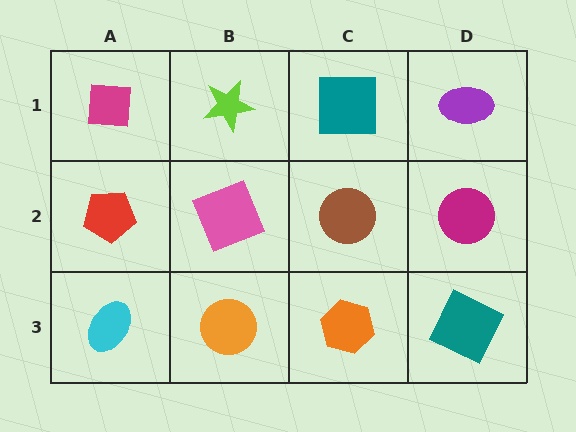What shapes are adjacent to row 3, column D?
A magenta circle (row 2, column D), an orange hexagon (row 3, column C).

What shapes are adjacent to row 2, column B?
A lime star (row 1, column B), an orange circle (row 3, column B), a red pentagon (row 2, column A), a brown circle (row 2, column C).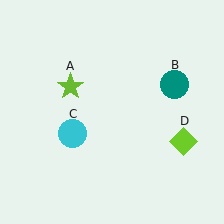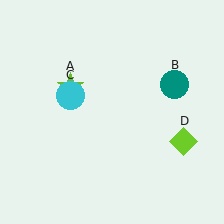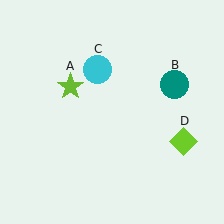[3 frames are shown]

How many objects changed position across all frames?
1 object changed position: cyan circle (object C).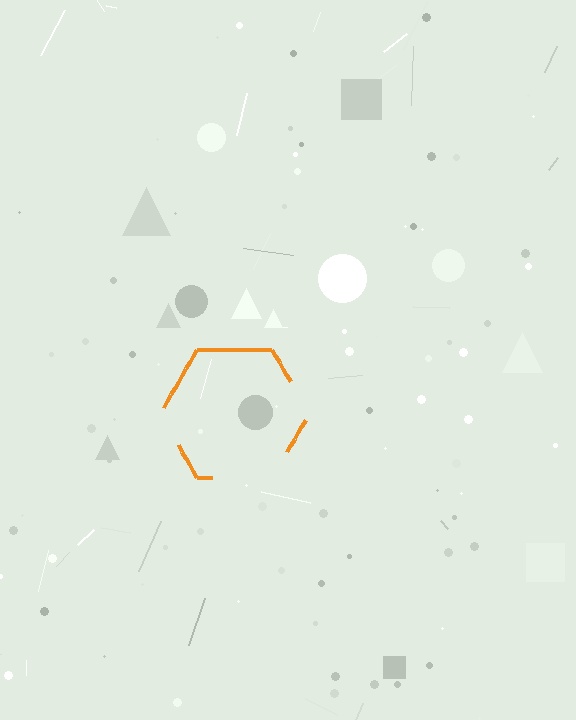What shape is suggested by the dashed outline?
The dashed outline suggests a hexagon.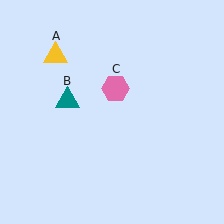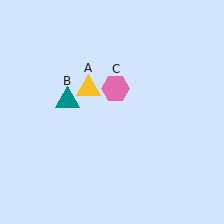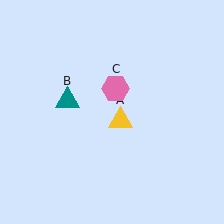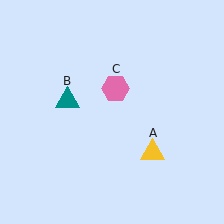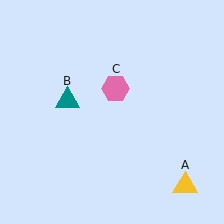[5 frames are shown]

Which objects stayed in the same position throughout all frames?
Teal triangle (object B) and pink hexagon (object C) remained stationary.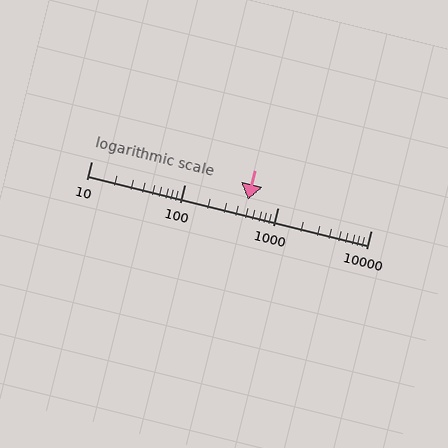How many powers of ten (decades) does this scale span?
The scale spans 3 decades, from 10 to 10000.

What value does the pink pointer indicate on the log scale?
The pointer indicates approximately 480.